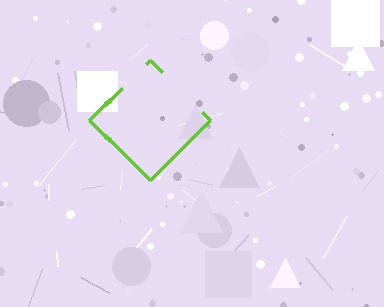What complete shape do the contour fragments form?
The contour fragments form a diamond.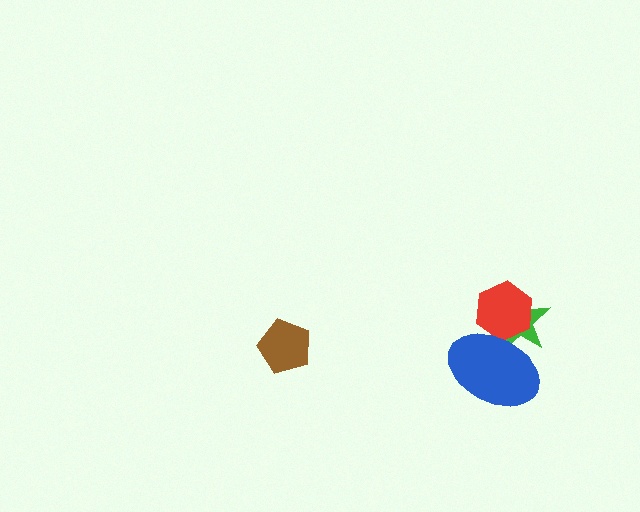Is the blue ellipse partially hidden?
No, no other shape covers it.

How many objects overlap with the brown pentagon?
0 objects overlap with the brown pentagon.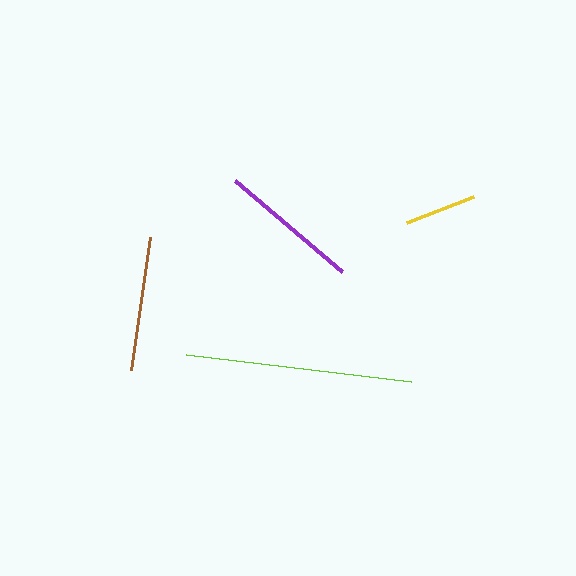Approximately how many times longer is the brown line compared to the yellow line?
The brown line is approximately 1.9 times the length of the yellow line.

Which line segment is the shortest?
The yellow line is the shortest at approximately 72 pixels.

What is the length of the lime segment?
The lime segment is approximately 226 pixels long.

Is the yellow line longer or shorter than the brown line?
The brown line is longer than the yellow line.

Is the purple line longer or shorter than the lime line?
The lime line is longer than the purple line.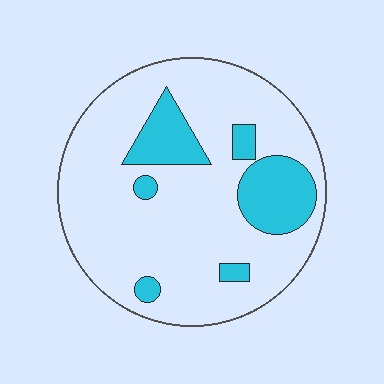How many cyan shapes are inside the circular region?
6.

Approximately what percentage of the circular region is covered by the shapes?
Approximately 20%.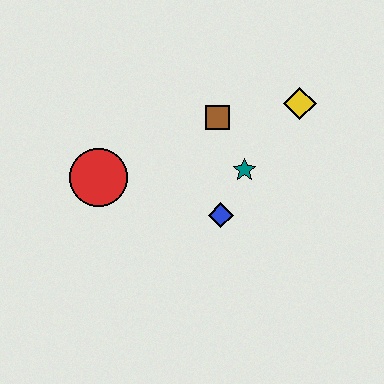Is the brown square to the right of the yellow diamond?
No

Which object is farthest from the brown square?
The red circle is farthest from the brown square.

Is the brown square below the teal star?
No